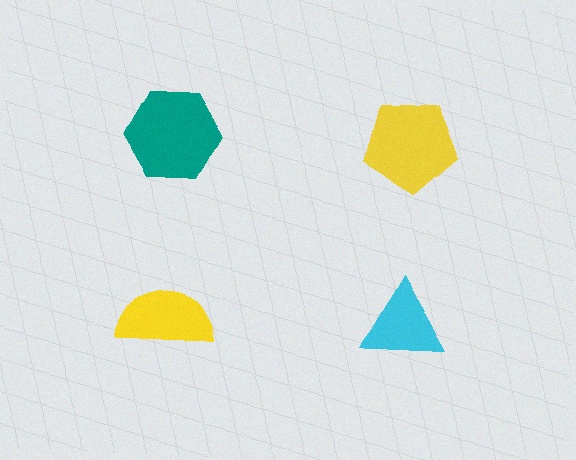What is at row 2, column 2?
A cyan triangle.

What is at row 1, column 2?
A yellow pentagon.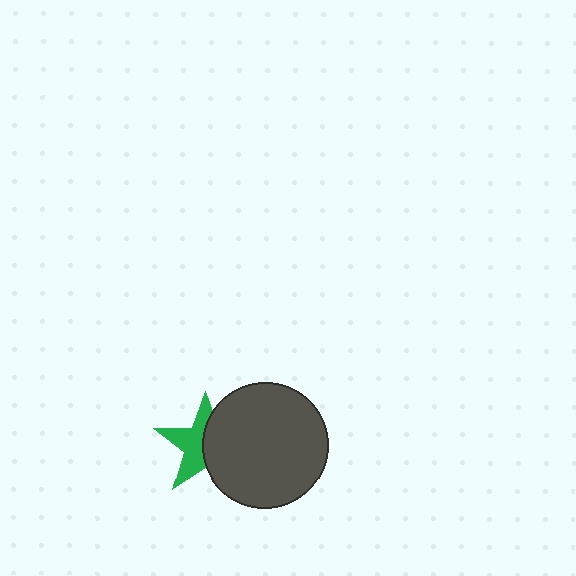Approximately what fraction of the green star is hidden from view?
Roughly 49% of the green star is hidden behind the dark gray circle.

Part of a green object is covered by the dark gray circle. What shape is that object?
It is a star.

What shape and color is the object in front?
The object in front is a dark gray circle.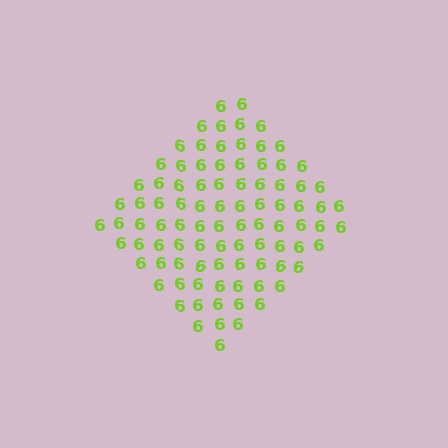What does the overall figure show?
The overall figure shows a diamond.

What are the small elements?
The small elements are digit 6's.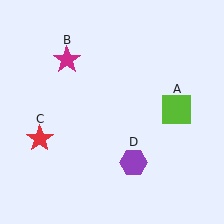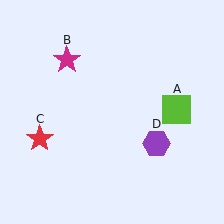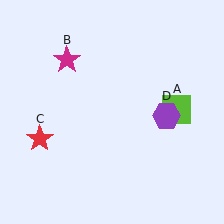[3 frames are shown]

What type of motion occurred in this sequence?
The purple hexagon (object D) rotated counterclockwise around the center of the scene.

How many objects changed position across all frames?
1 object changed position: purple hexagon (object D).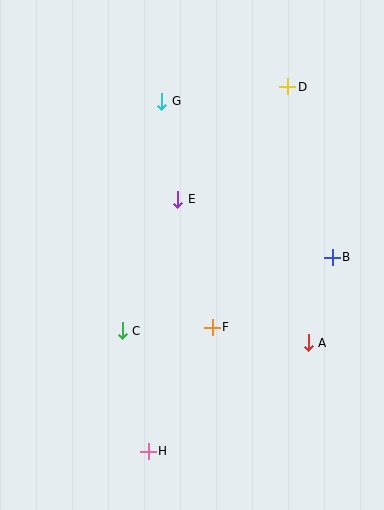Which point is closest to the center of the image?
Point E at (178, 199) is closest to the center.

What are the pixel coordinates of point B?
Point B is at (332, 257).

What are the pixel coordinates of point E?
Point E is at (178, 199).